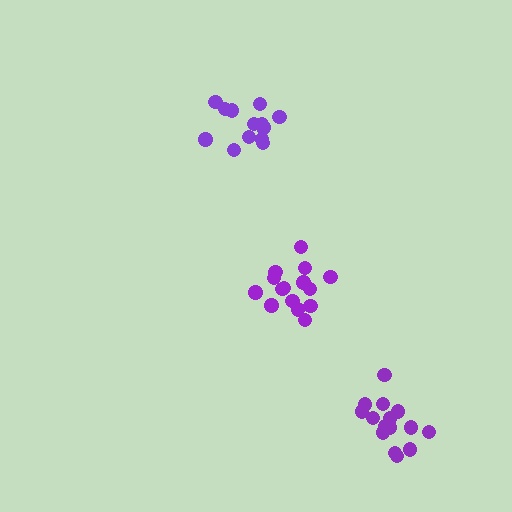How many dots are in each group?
Group 1: 13 dots, Group 2: 15 dots, Group 3: 15 dots (43 total).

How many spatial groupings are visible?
There are 3 spatial groupings.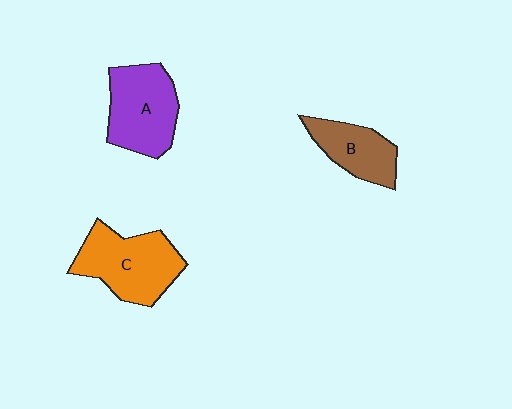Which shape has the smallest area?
Shape B (brown).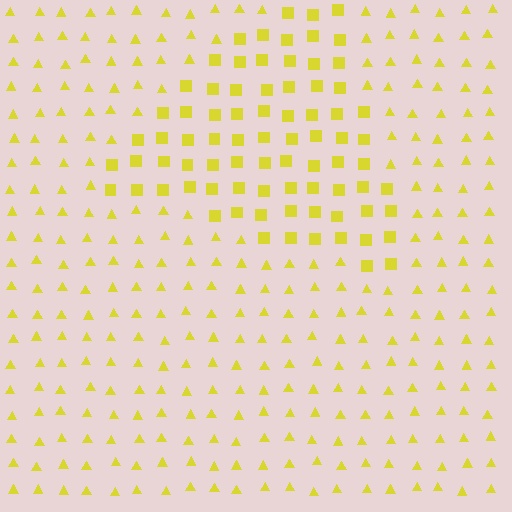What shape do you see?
I see a triangle.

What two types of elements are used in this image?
The image uses squares inside the triangle region and triangles outside it.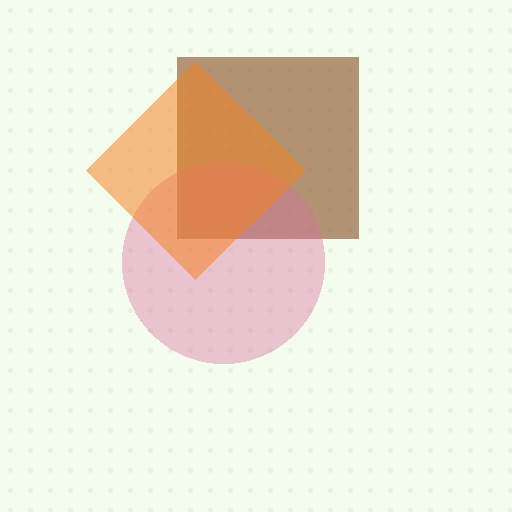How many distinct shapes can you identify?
There are 3 distinct shapes: a brown square, a pink circle, an orange diamond.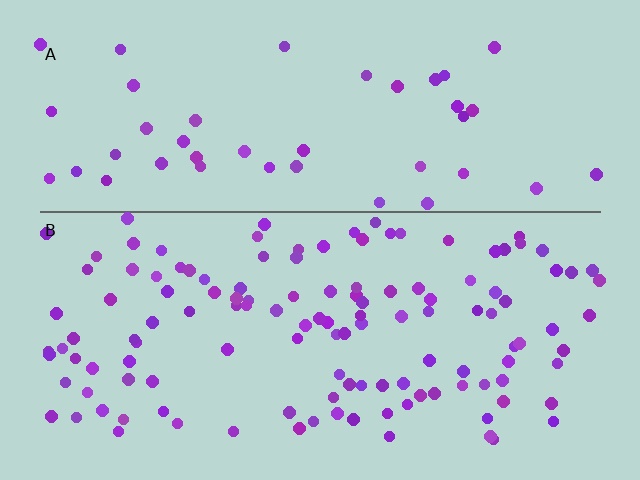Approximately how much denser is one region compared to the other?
Approximately 2.8× — region B over region A.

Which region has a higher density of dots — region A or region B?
B (the bottom).